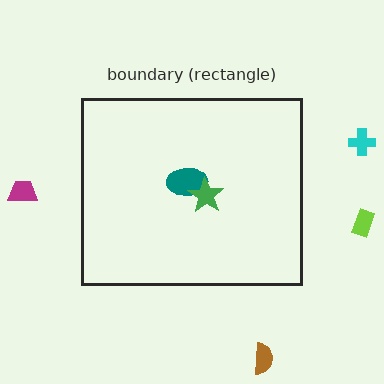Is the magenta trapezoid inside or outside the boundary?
Outside.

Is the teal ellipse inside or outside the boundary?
Inside.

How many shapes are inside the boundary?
2 inside, 4 outside.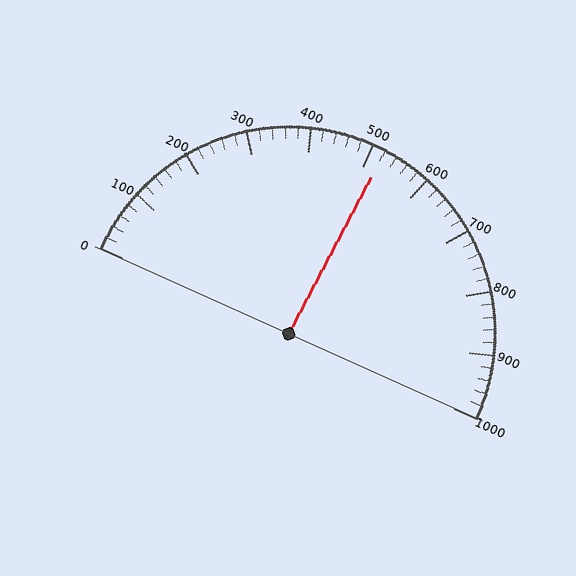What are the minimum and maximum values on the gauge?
The gauge ranges from 0 to 1000.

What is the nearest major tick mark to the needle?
The nearest major tick mark is 500.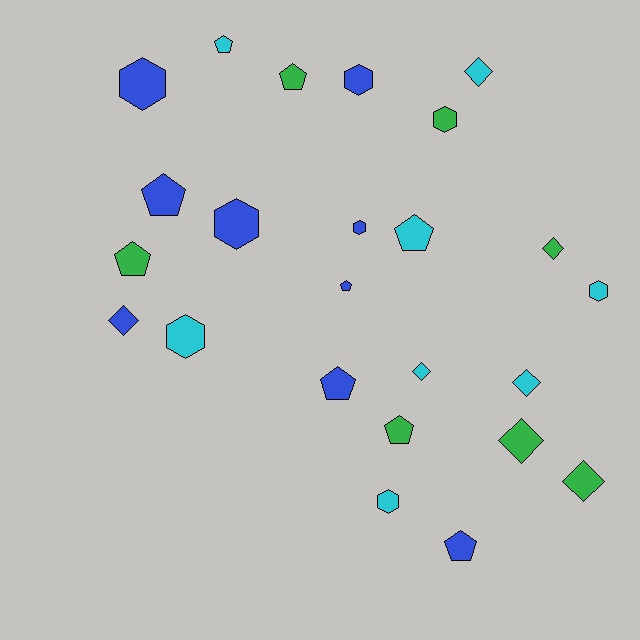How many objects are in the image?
There are 24 objects.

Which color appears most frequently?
Blue, with 9 objects.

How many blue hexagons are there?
There are 4 blue hexagons.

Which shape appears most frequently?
Pentagon, with 9 objects.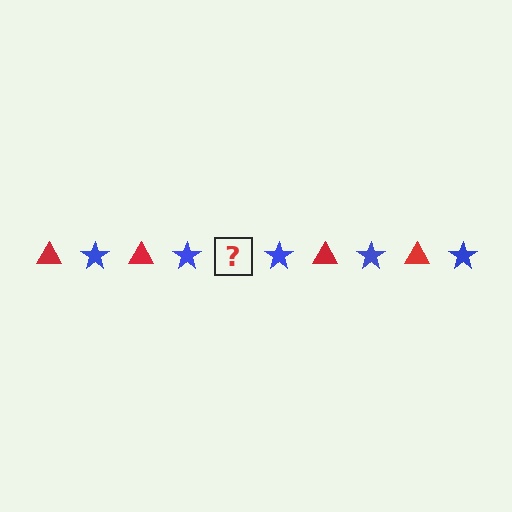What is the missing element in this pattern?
The missing element is a red triangle.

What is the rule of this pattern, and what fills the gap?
The rule is that the pattern alternates between red triangle and blue star. The gap should be filled with a red triangle.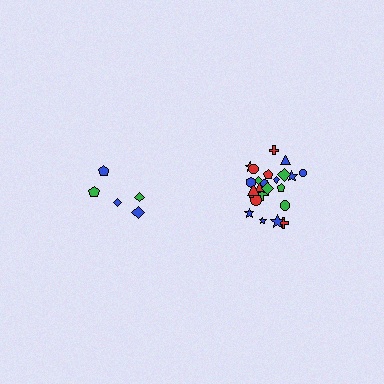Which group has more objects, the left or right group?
The right group.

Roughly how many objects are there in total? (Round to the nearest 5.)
Roughly 30 objects in total.